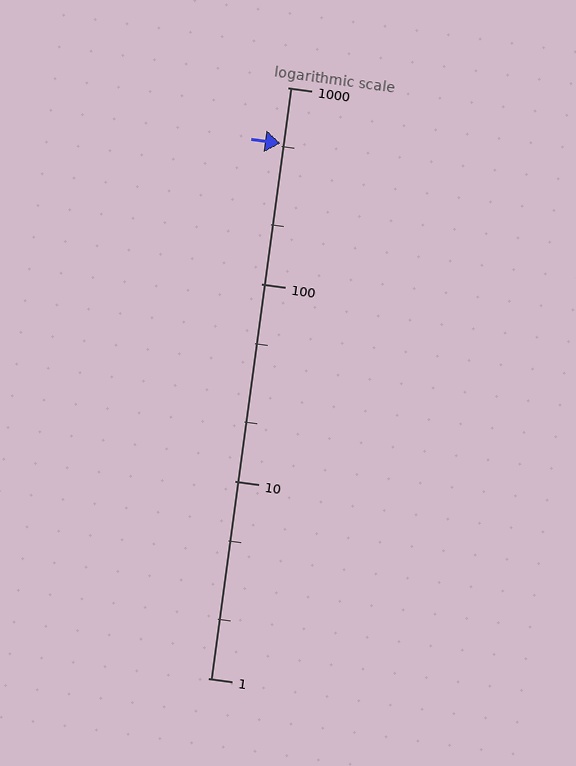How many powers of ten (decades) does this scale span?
The scale spans 3 decades, from 1 to 1000.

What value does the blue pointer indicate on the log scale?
The pointer indicates approximately 520.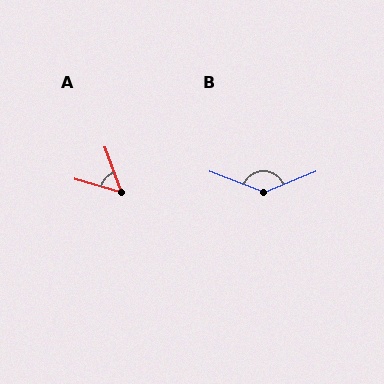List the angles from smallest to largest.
A (54°), B (137°).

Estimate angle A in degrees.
Approximately 54 degrees.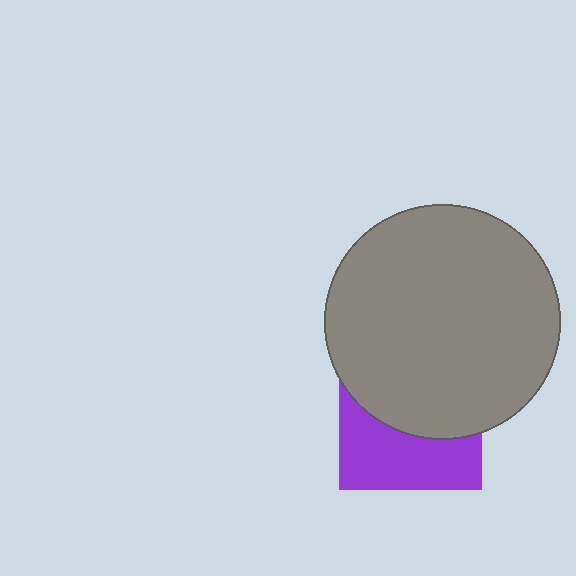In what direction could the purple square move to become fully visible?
The purple square could move down. That would shift it out from behind the gray circle entirely.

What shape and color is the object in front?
The object in front is a gray circle.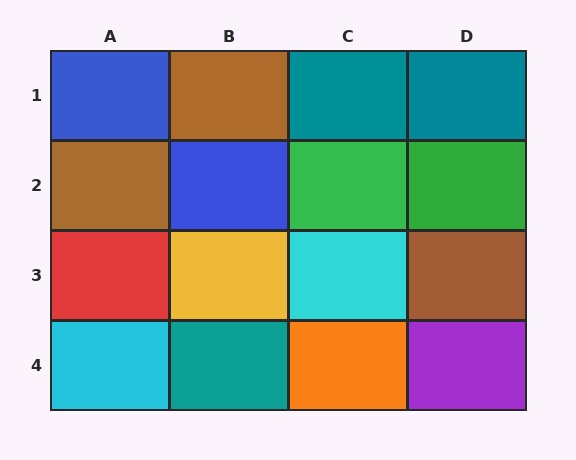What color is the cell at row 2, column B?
Blue.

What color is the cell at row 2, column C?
Green.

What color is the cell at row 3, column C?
Cyan.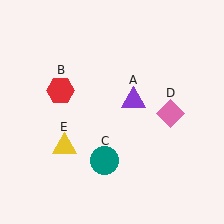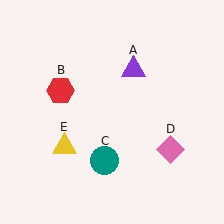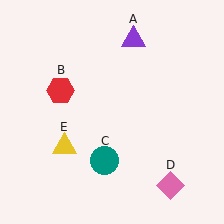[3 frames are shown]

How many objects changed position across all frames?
2 objects changed position: purple triangle (object A), pink diamond (object D).